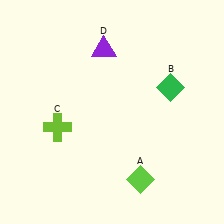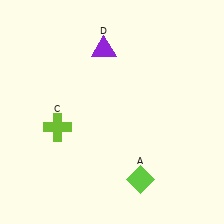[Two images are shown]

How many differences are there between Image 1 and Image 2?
There is 1 difference between the two images.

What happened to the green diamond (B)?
The green diamond (B) was removed in Image 2. It was in the top-right area of Image 1.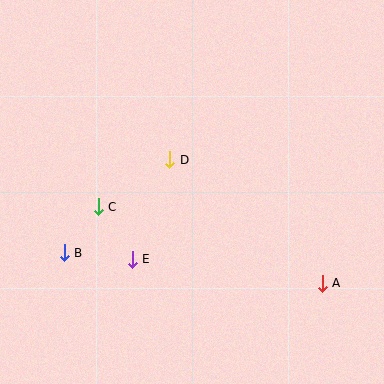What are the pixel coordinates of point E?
Point E is at (132, 259).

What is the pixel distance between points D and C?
The distance between D and C is 86 pixels.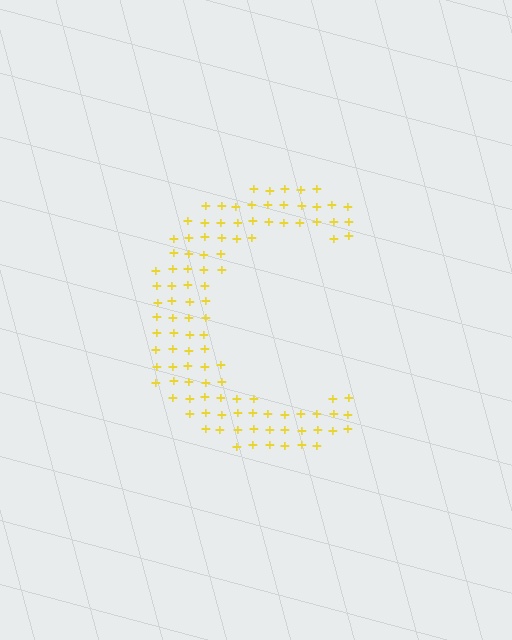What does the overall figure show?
The overall figure shows the letter C.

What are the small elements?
The small elements are plus signs.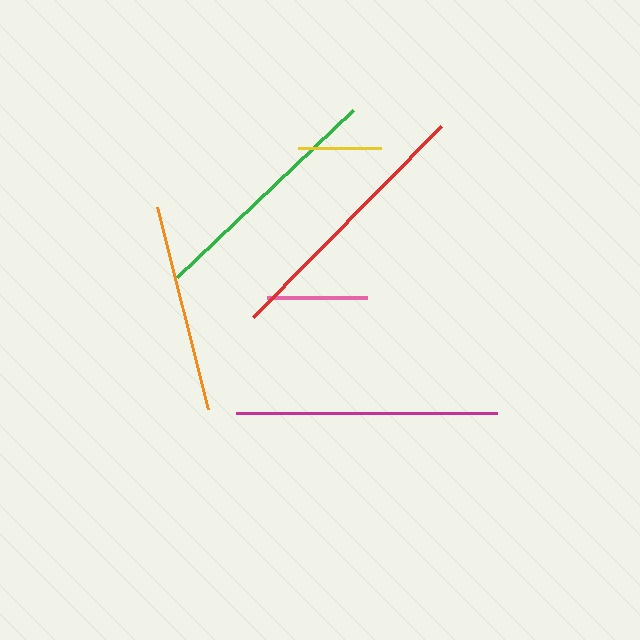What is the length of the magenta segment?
The magenta segment is approximately 261 pixels long.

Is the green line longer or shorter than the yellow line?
The green line is longer than the yellow line.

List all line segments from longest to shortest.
From longest to shortest: red, magenta, green, orange, pink, yellow.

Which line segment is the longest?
The red line is the longest at approximately 267 pixels.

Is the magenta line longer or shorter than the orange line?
The magenta line is longer than the orange line.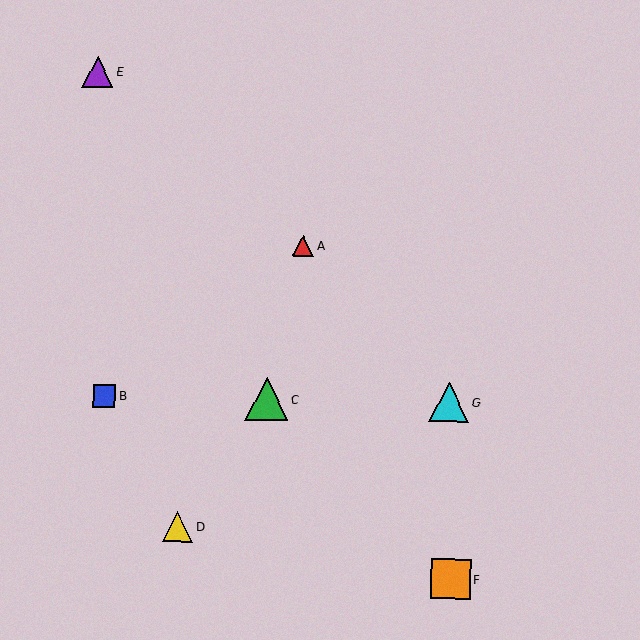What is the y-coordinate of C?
Object C is at y≈399.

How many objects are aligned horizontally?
3 objects (B, C, G) are aligned horizontally.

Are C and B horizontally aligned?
Yes, both are at y≈399.